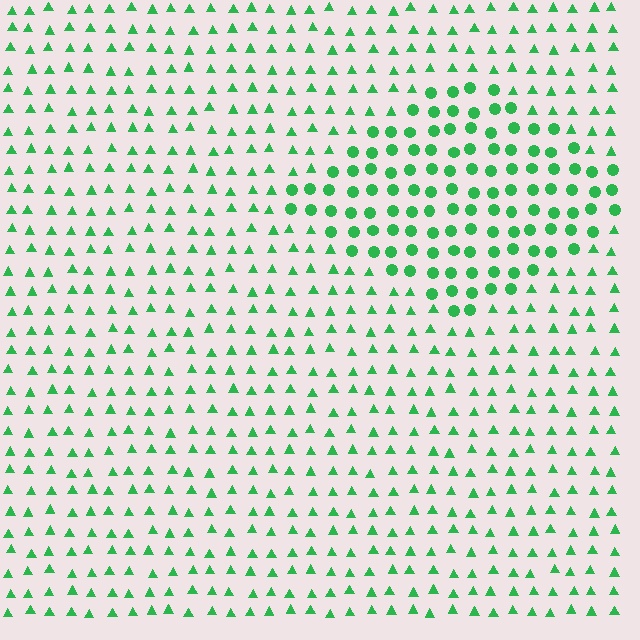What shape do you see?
I see a diamond.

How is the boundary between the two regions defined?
The boundary is defined by a change in element shape: circles inside vs. triangles outside. All elements share the same color and spacing.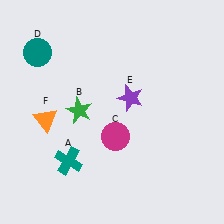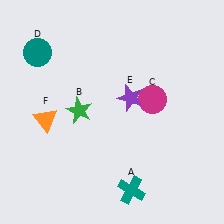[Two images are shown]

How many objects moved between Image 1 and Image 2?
2 objects moved between the two images.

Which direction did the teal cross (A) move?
The teal cross (A) moved right.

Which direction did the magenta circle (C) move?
The magenta circle (C) moved right.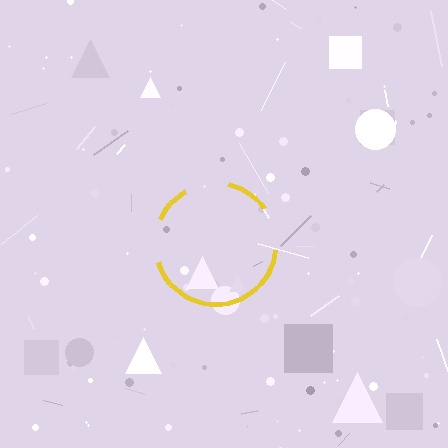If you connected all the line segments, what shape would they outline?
They would outline a circle.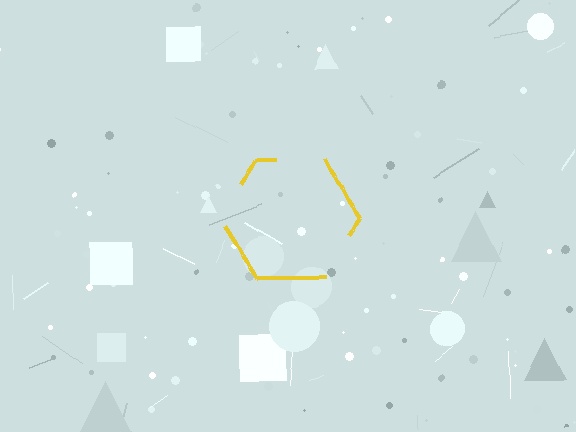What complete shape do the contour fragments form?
The contour fragments form a hexagon.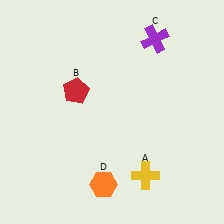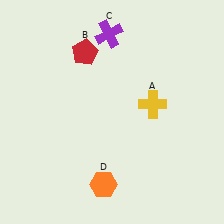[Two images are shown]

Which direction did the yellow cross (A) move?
The yellow cross (A) moved up.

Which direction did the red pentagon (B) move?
The red pentagon (B) moved up.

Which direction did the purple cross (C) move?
The purple cross (C) moved left.